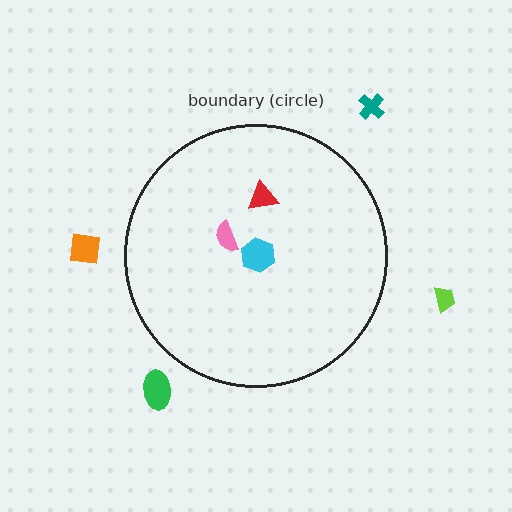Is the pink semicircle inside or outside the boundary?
Inside.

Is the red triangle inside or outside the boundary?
Inside.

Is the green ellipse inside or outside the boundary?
Outside.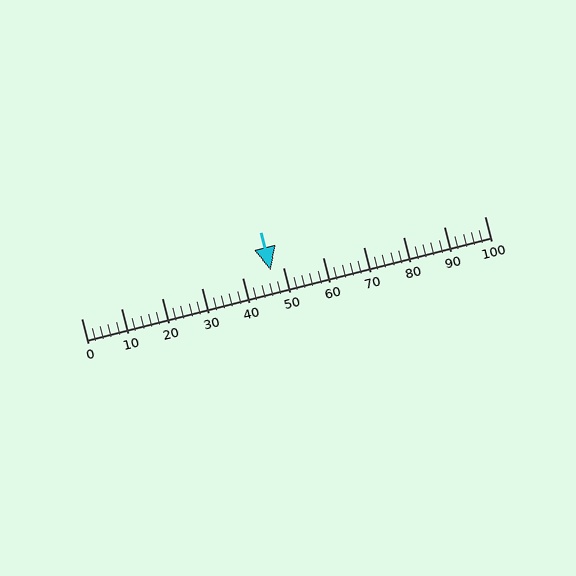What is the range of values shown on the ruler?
The ruler shows values from 0 to 100.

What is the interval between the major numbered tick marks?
The major tick marks are spaced 10 units apart.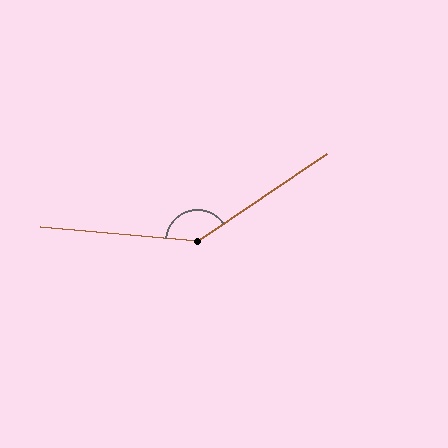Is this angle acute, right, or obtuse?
It is obtuse.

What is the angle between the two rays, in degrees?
Approximately 141 degrees.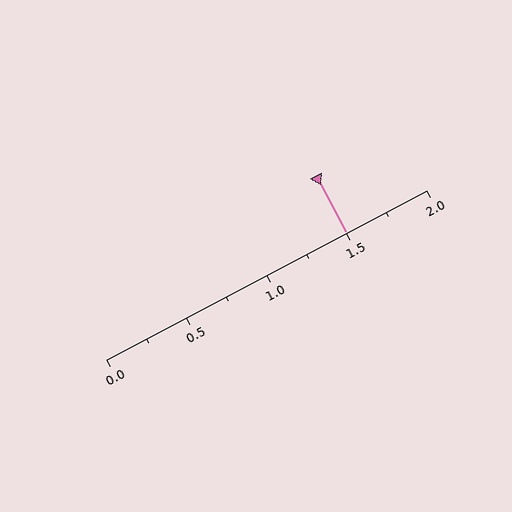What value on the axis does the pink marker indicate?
The marker indicates approximately 1.5.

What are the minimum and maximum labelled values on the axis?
The axis runs from 0.0 to 2.0.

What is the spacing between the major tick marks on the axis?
The major ticks are spaced 0.5 apart.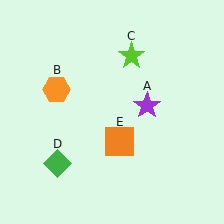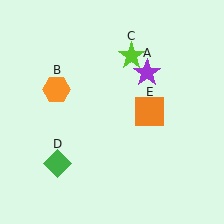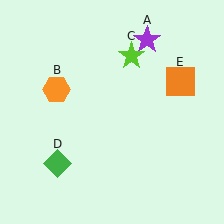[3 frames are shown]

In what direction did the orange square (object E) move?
The orange square (object E) moved up and to the right.